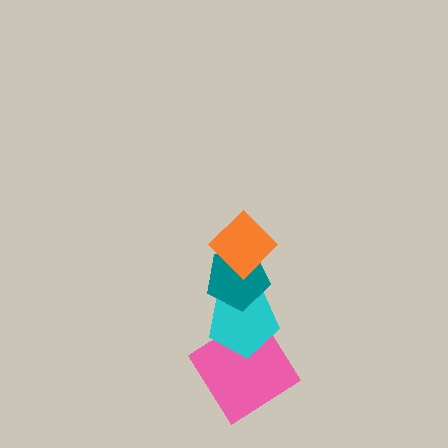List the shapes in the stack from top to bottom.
From top to bottom: the orange diamond, the teal pentagon, the cyan pentagon, the pink diamond.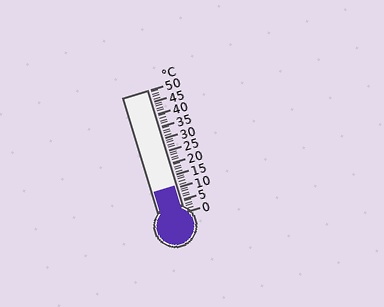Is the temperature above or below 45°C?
The temperature is below 45°C.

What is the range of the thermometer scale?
The thermometer scale ranges from 0°C to 50°C.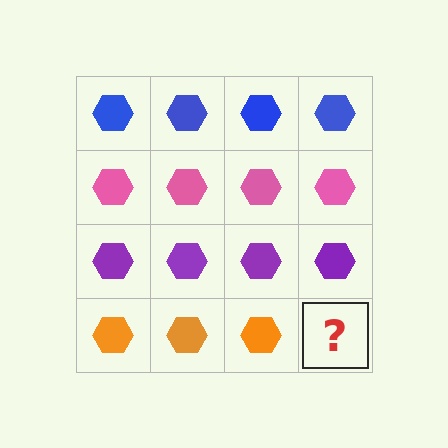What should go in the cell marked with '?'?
The missing cell should contain an orange hexagon.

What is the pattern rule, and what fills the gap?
The rule is that each row has a consistent color. The gap should be filled with an orange hexagon.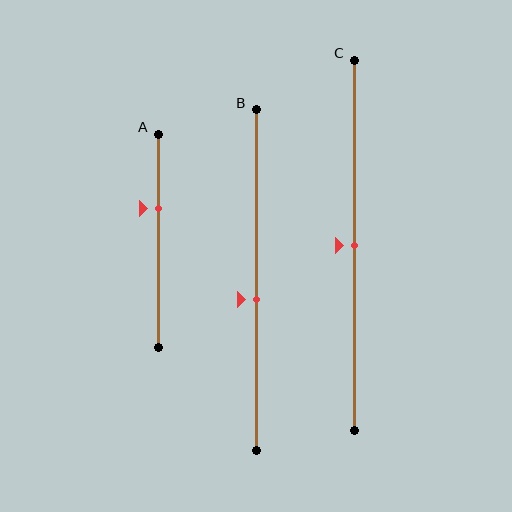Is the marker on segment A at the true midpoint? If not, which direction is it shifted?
No, the marker on segment A is shifted upward by about 15% of the segment length.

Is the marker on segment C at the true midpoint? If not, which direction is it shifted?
Yes, the marker on segment C is at the true midpoint.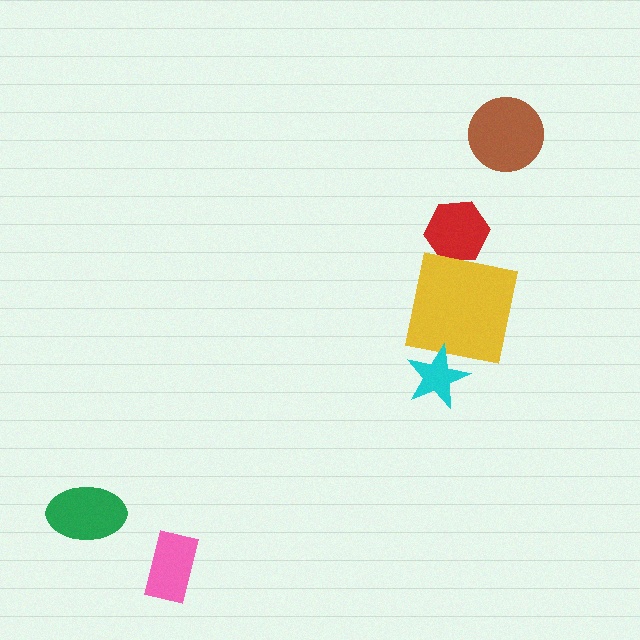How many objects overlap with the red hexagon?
0 objects overlap with the red hexagon.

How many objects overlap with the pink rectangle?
0 objects overlap with the pink rectangle.